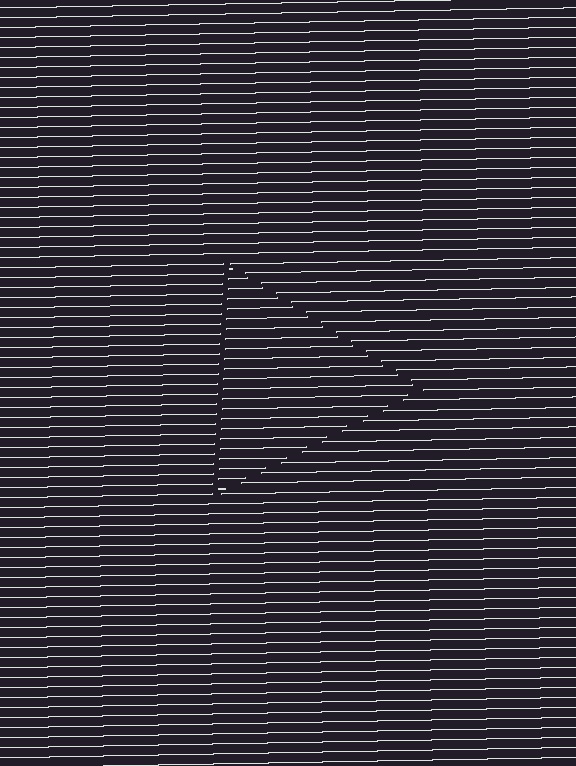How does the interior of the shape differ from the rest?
The interior of the shape contains the same grating, shifted by half a period — the contour is defined by the phase discontinuity where line-ends from the inner and outer gratings abut.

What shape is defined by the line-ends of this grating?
An illusory triangle. The interior of the shape contains the same grating, shifted by half a period — the contour is defined by the phase discontinuity where line-ends from the inner and outer gratings abut.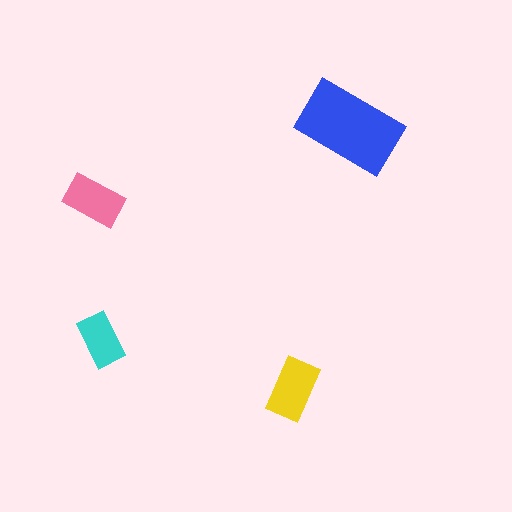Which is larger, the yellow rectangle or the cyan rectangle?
The yellow one.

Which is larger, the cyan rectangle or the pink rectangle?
The pink one.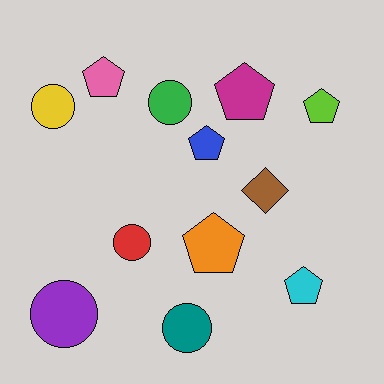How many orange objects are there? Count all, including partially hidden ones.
There is 1 orange object.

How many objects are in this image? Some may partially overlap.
There are 12 objects.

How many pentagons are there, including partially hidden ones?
There are 6 pentagons.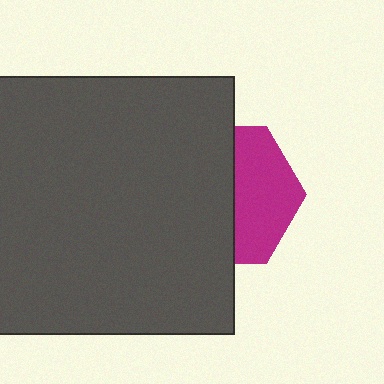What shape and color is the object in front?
The object in front is a dark gray rectangle.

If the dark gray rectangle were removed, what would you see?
You would see the complete magenta hexagon.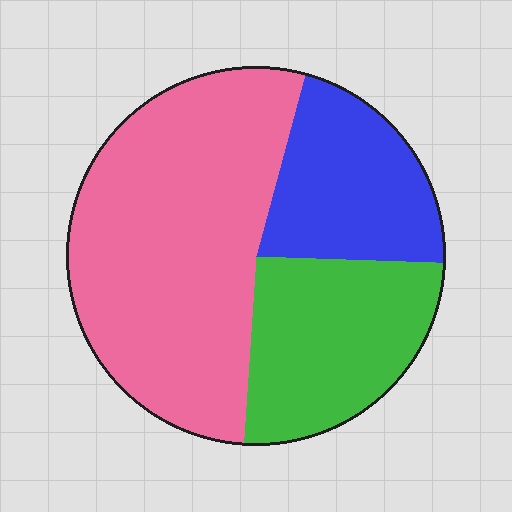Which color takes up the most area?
Pink, at roughly 55%.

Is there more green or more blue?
Green.